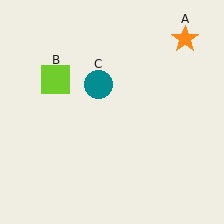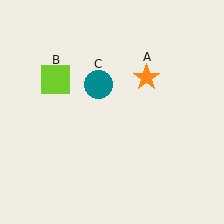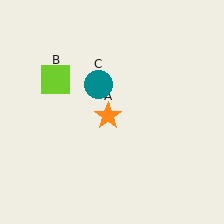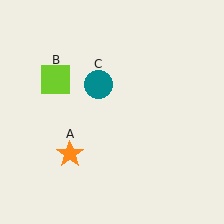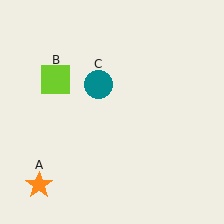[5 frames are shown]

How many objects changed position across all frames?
1 object changed position: orange star (object A).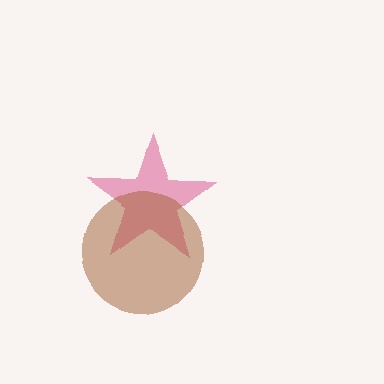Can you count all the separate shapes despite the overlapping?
Yes, there are 2 separate shapes.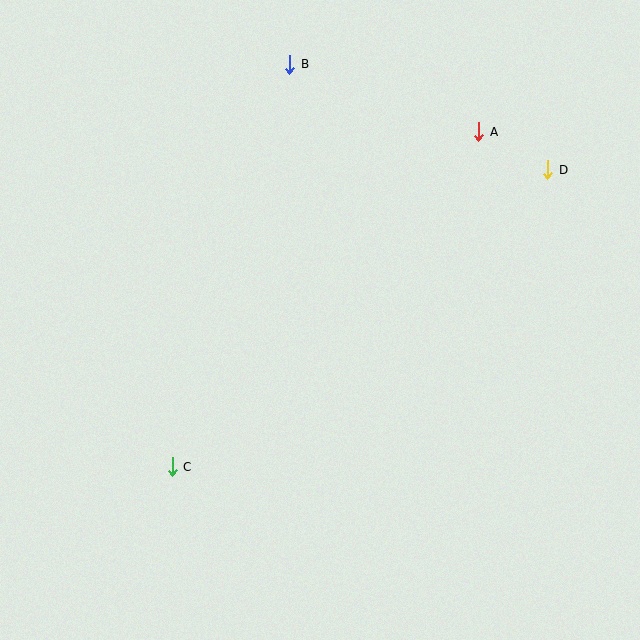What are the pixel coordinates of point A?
Point A is at (479, 132).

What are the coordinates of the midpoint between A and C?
The midpoint between A and C is at (325, 299).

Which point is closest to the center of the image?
Point C at (172, 467) is closest to the center.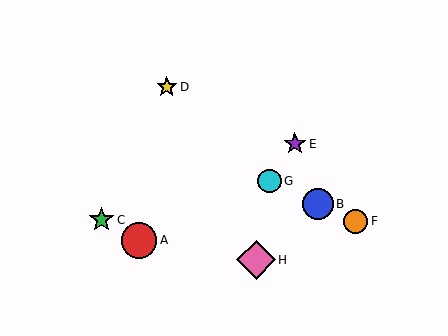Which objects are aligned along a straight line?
Objects B, F, G are aligned along a straight line.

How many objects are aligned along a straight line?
3 objects (B, F, G) are aligned along a straight line.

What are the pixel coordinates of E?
Object E is at (295, 144).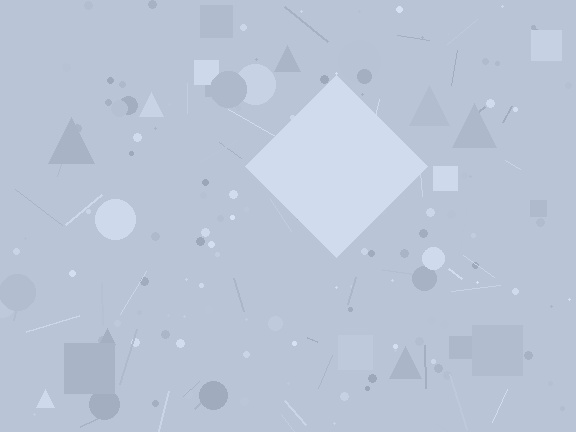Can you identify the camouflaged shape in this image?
The camouflaged shape is a diamond.